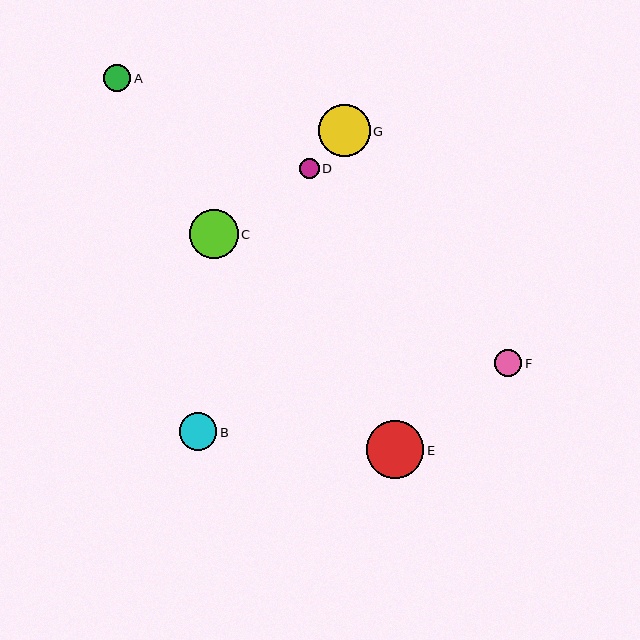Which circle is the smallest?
Circle D is the smallest with a size of approximately 20 pixels.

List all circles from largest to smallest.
From largest to smallest: E, G, C, B, A, F, D.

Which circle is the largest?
Circle E is the largest with a size of approximately 58 pixels.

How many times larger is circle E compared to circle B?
Circle E is approximately 1.5 times the size of circle B.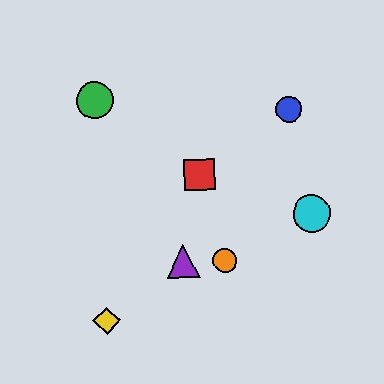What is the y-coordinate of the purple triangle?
The purple triangle is at y≈262.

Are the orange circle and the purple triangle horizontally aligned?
Yes, both are at y≈260.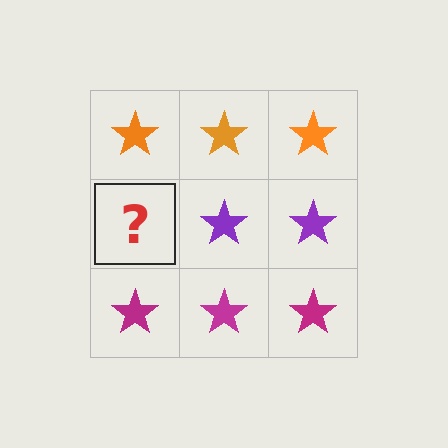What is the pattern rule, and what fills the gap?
The rule is that each row has a consistent color. The gap should be filled with a purple star.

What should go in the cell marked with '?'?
The missing cell should contain a purple star.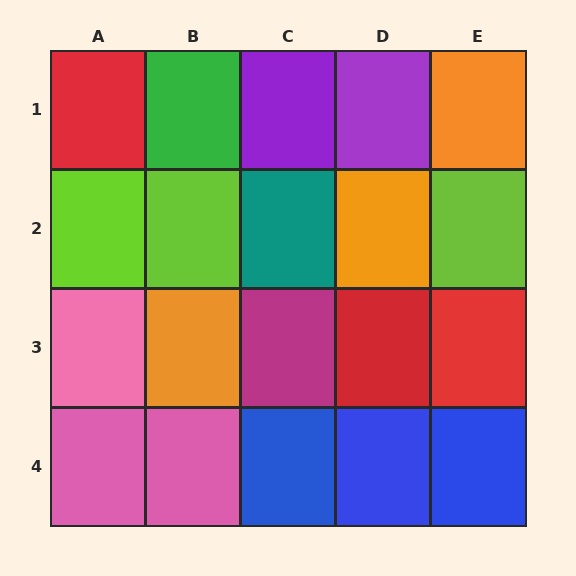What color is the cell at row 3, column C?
Magenta.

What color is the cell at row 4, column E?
Blue.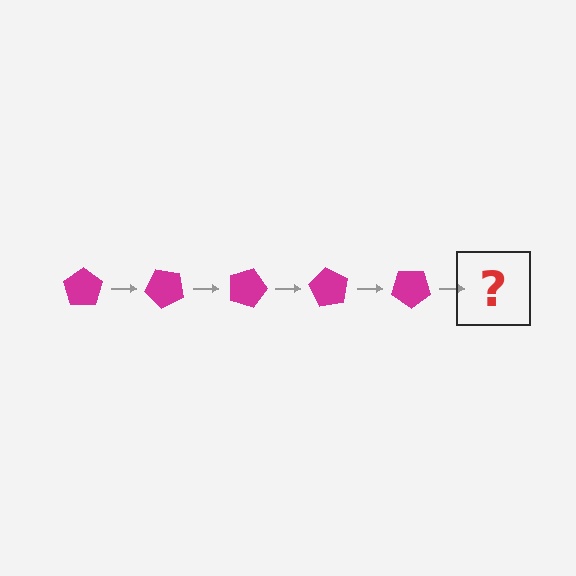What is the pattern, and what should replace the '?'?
The pattern is that the pentagon rotates 45 degrees each step. The '?' should be a magenta pentagon rotated 225 degrees.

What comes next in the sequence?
The next element should be a magenta pentagon rotated 225 degrees.